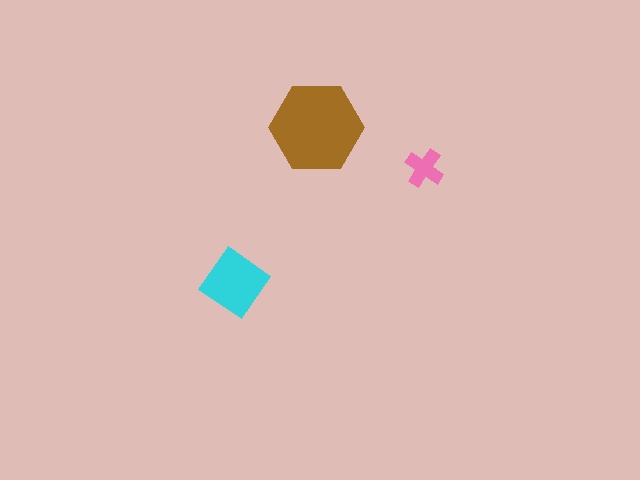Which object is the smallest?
The pink cross.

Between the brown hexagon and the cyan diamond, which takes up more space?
The brown hexagon.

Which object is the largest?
The brown hexagon.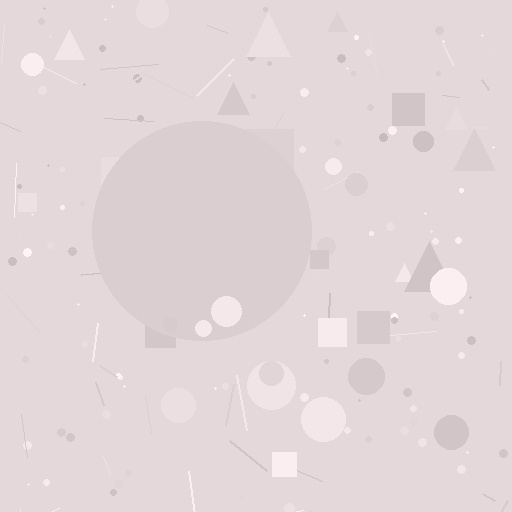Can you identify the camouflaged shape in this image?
The camouflaged shape is a circle.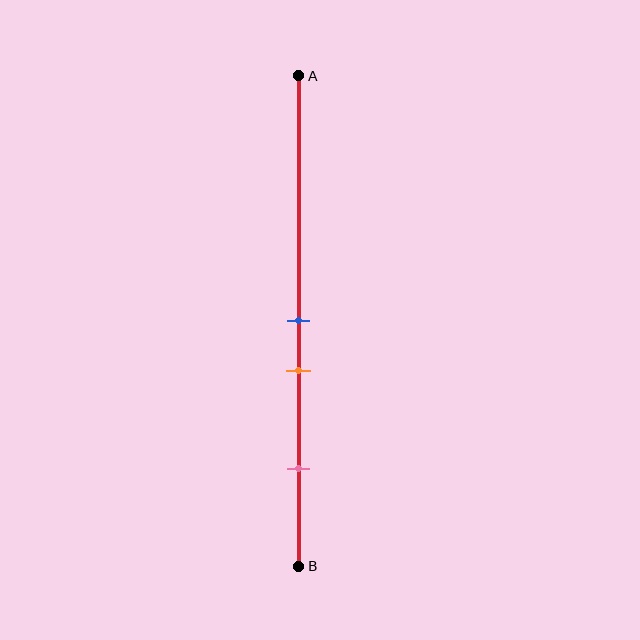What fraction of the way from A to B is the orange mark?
The orange mark is approximately 60% (0.6) of the way from A to B.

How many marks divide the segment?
There are 3 marks dividing the segment.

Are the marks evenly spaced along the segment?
No, the marks are not evenly spaced.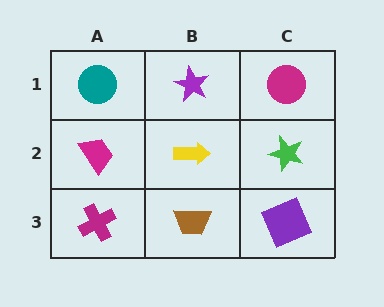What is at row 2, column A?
A magenta trapezoid.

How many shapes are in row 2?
3 shapes.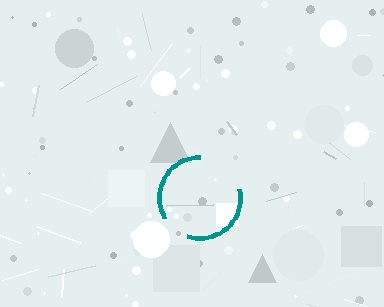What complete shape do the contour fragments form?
The contour fragments form a circle.